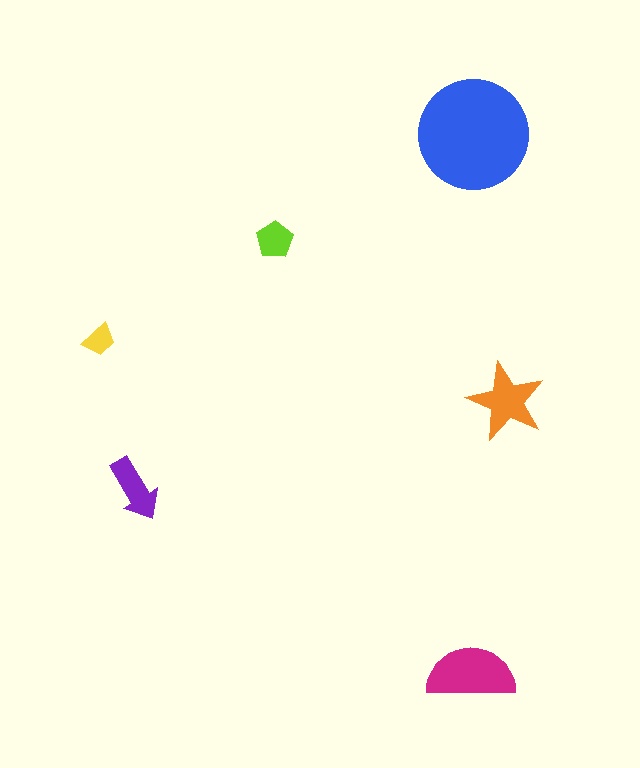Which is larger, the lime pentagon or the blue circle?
The blue circle.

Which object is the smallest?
The yellow trapezoid.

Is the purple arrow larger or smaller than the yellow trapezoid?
Larger.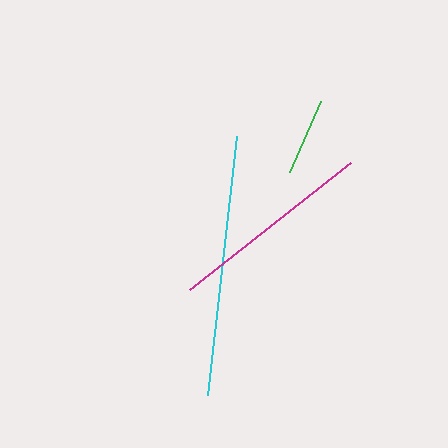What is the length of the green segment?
The green segment is approximately 77 pixels long.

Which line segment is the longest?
The cyan line is the longest at approximately 261 pixels.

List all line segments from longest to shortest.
From longest to shortest: cyan, magenta, green.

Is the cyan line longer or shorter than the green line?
The cyan line is longer than the green line.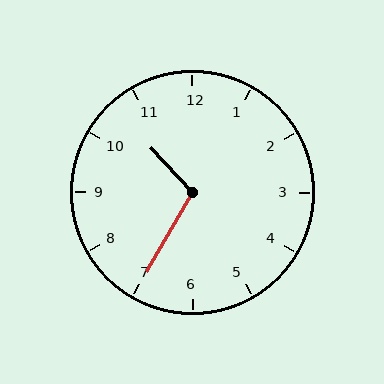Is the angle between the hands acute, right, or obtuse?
It is obtuse.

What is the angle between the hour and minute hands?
Approximately 108 degrees.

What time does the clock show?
10:35.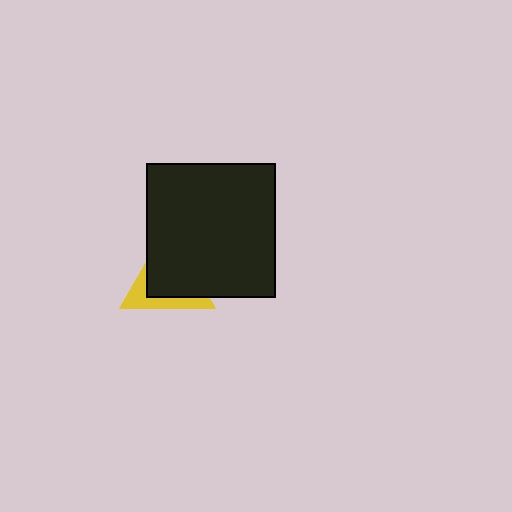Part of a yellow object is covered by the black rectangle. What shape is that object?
It is a triangle.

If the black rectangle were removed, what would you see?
You would see the complete yellow triangle.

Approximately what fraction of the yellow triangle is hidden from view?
Roughly 65% of the yellow triangle is hidden behind the black rectangle.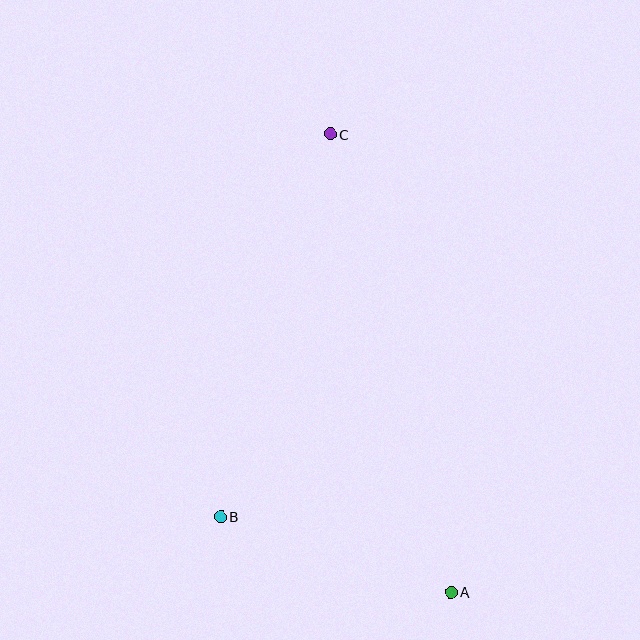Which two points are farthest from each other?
Points A and C are farthest from each other.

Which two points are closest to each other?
Points A and B are closest to each other.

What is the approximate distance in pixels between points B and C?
The distance between B and C is approximately 398 pixels.